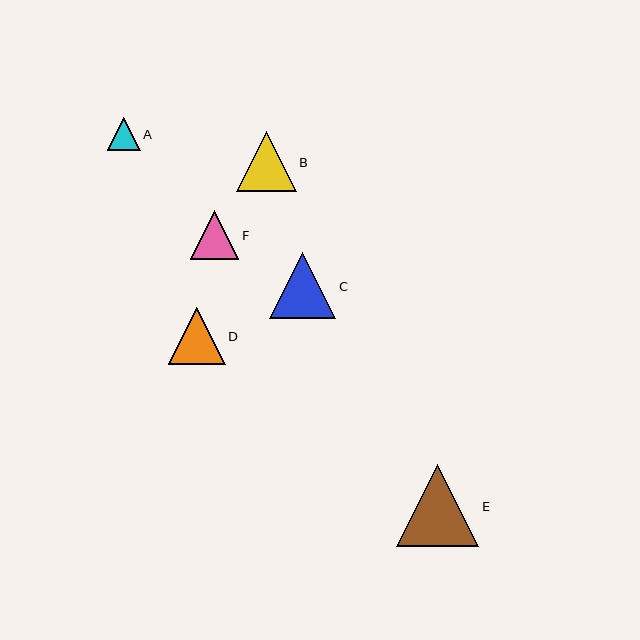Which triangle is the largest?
Triangle E is the largest with a size of approximately 82 pixels.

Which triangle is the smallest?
Triangle A is the smallest with a size of approximately 33 pixels.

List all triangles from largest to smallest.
From largest to smallest: E, C, B, D, F, A.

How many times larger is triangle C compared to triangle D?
Triangle C is approximately 1.2 times the size of triangle D.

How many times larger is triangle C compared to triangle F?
Triangle C is approximately 1.4 times the size of triangle F.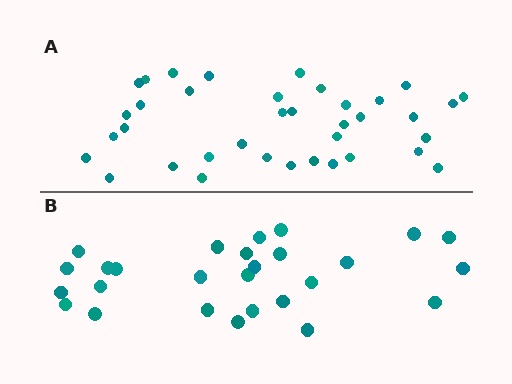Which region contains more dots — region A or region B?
Region A (the top region) has more dots.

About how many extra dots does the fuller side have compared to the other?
Region A has roughly 10 or so more dots than region B.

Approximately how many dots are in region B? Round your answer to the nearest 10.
About 30 dots. (The exact count is 27, which rounds to 30.)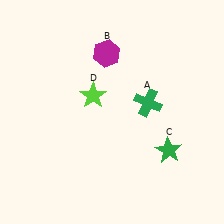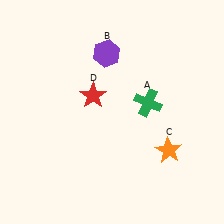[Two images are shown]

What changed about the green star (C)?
In Image 1, C is green. In Image 2, it changed to orange.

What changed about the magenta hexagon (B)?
In Image 1, B is magenta. In Image 2, it changed to purple.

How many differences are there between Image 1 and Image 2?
There are 3 differences between the two images.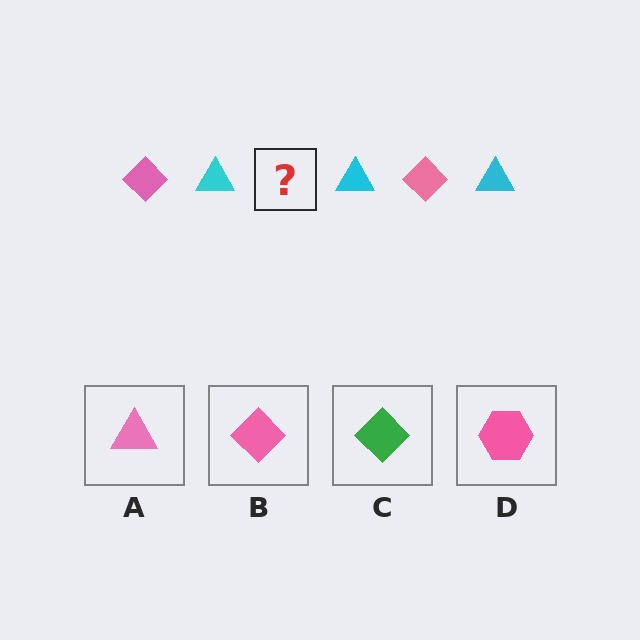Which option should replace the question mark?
Option B.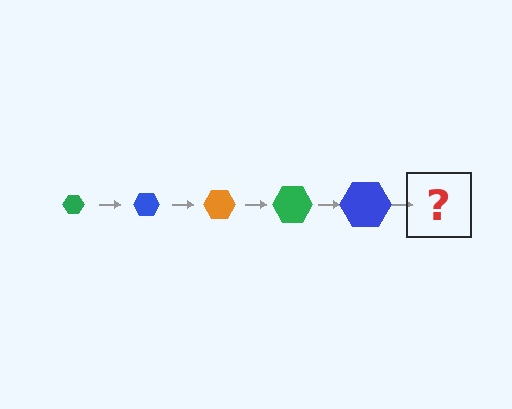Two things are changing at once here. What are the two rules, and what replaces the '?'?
The two rules are that the hexagon grows larger each step and the color cycles through green, blue, and orange. The '?' should be an orange hexagon, larger than the previous one.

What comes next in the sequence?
The next element should be an orange hexagon, larger than the previous one.